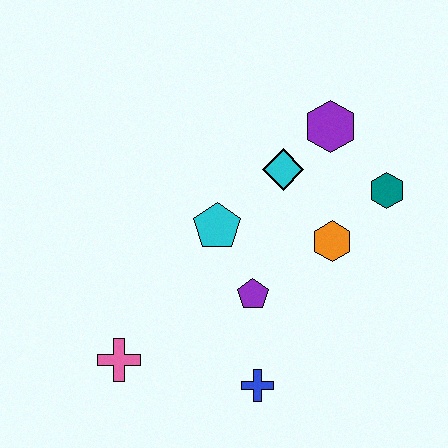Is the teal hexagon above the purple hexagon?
No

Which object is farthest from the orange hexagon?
The pink cross is farthest from the orange hexagon.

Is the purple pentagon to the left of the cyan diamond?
Yes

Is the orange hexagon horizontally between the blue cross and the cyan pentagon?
No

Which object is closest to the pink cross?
The blue cross is closest to the pink cross.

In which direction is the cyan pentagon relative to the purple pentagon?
The cyan pentagon is above the purple pentagon.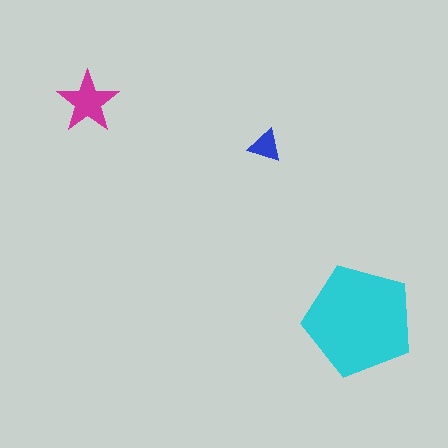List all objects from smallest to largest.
The blue triangle, the magenta star, the cyan pentagon.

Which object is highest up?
The magenta star is topmost.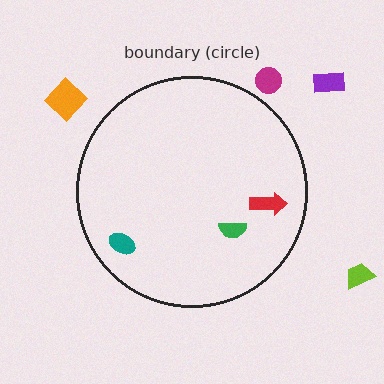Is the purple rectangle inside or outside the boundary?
Outside.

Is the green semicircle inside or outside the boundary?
Inside.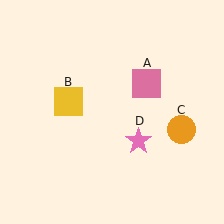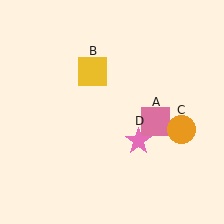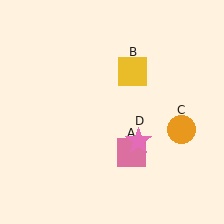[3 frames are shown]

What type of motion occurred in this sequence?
The pink square (object A), yellow square (object B) rotated clockwise around the center of the scene.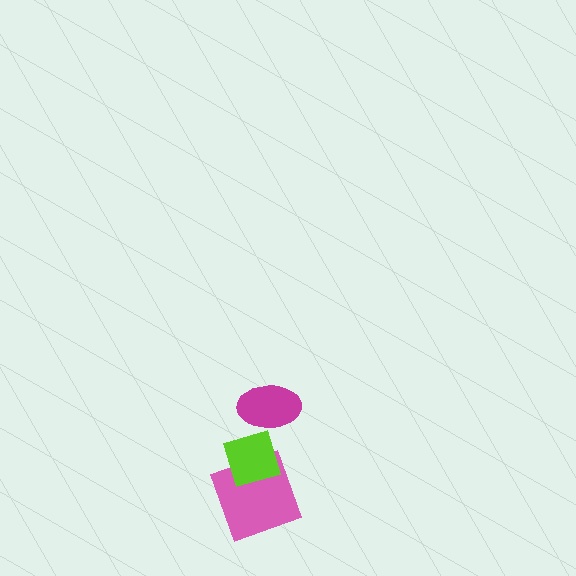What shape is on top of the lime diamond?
The magenta ellipse is on top of the lime diamond.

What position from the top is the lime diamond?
The lime diamond is 2nd from the top.